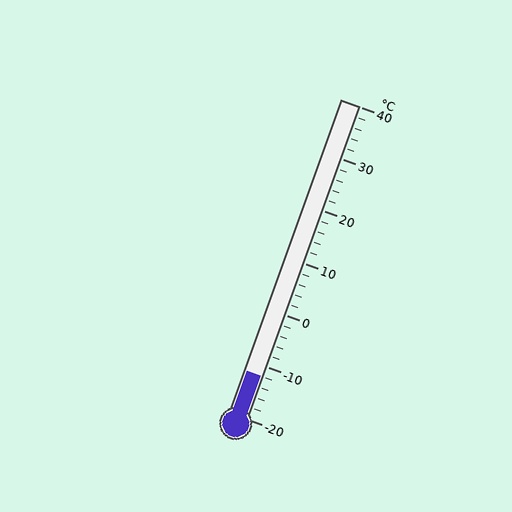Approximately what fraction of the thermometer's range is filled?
The thermometer is filled to approximately 15% of its range.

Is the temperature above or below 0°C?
The temperature is below 0°C.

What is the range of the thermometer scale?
The thermometer scale ranges from -20°C to 40°C.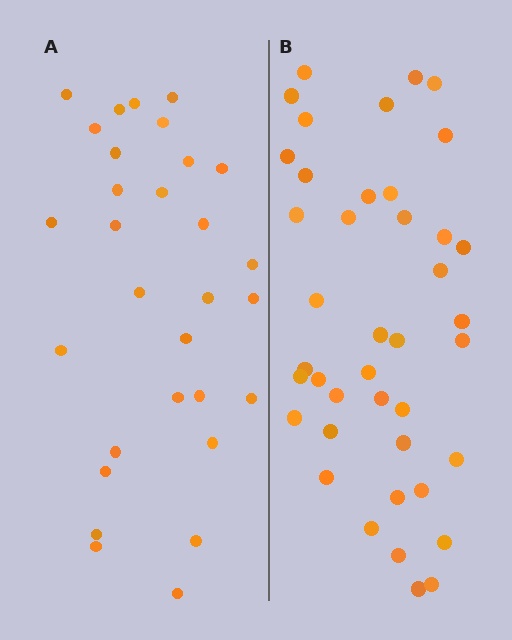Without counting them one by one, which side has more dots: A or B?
Region B (the right region) has more dots.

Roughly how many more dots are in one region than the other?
Region B has roughly 12 or so more dots than region A.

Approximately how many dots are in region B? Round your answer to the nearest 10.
About 40 dots. (The exact count is 41, which rounds to 40.)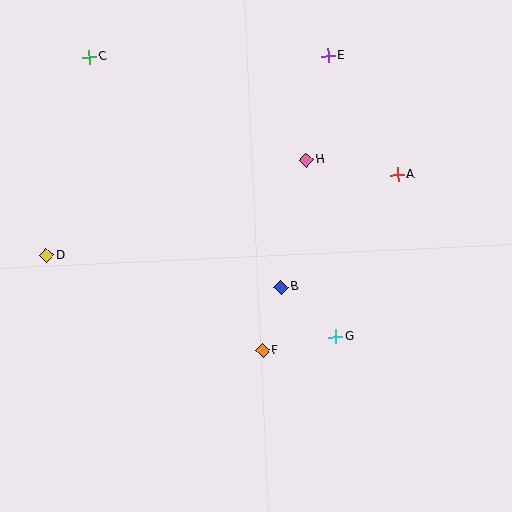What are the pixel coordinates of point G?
Point G is at (336, 336).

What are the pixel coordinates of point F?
Point F is at (263, 350).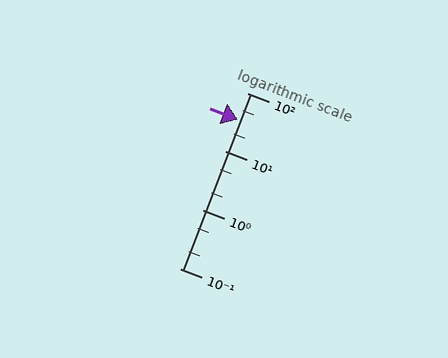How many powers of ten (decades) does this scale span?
The scale spans 3 decades, from 0.1 to 100.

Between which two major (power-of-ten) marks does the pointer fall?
The pointer is between 10 and 100.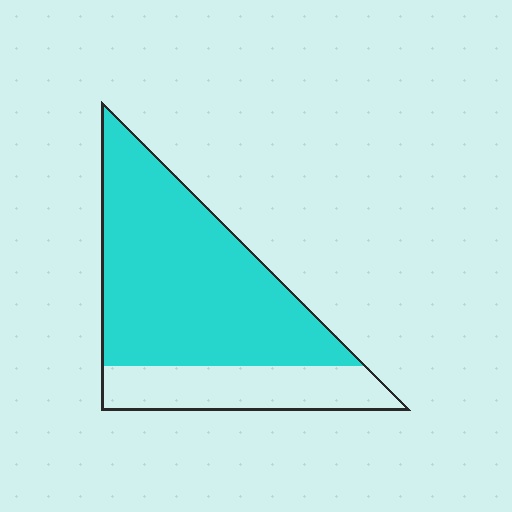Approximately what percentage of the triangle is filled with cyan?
Approximately 75%.